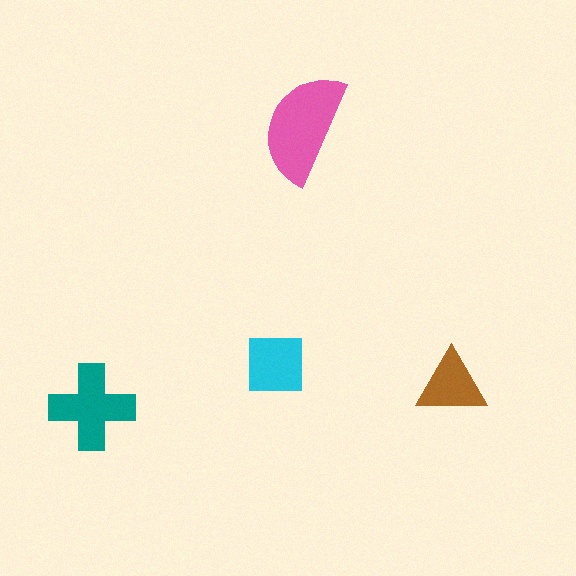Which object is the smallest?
The brown triangle.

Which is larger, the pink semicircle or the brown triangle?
The pink semicircle.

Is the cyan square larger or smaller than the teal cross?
Smaller.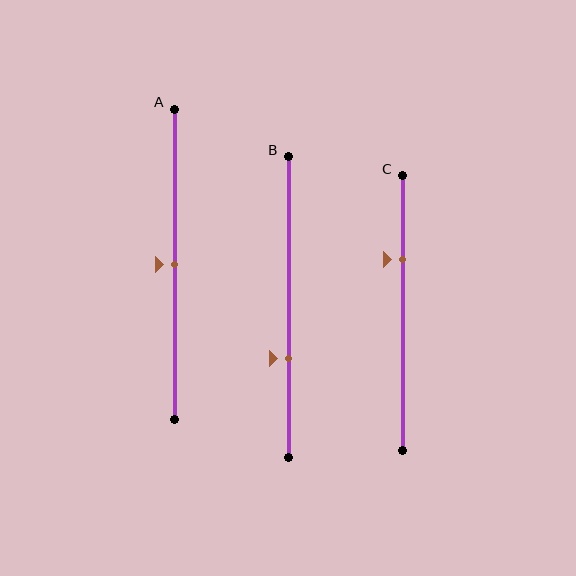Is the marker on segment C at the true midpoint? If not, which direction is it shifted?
No, the marker on segment C is shifted upward by about 20% of the segment length.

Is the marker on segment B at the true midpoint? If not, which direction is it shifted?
No, the marker on segment B is shifted downward by about 17% of the segment length.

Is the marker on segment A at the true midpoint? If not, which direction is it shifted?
Yes, the marker on segment A is at the true midpoint.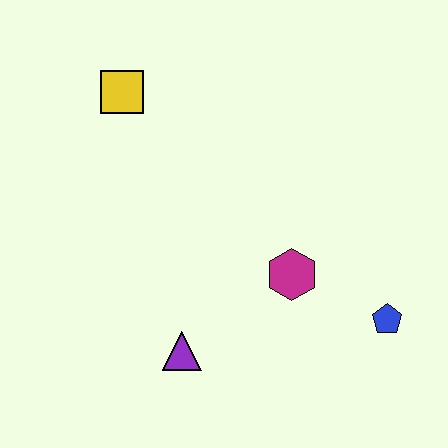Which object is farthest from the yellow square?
The blue pentagon is farthest from the yellow square.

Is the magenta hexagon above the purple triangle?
Yes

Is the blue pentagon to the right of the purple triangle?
Yes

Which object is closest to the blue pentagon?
The magenta hexagon is closest to the blue pentagon.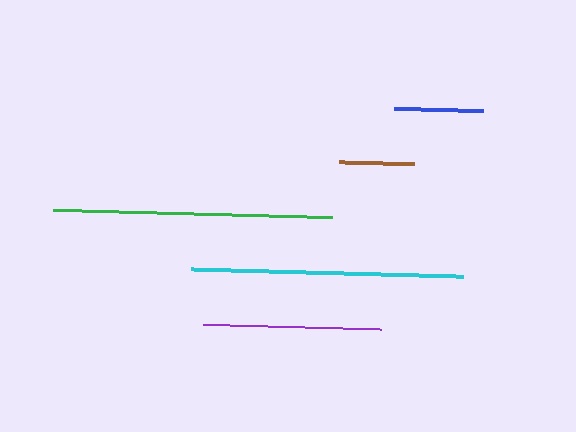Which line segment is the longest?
The green line is the longest at approximately 280 pixels.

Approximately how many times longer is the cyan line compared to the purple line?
The cyan line is approximately 1.5 times the length of the purple line.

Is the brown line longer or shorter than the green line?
The green line is longer than the brown line.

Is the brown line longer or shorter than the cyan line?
The cyan line is longer than the brown line.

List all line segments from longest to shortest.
From longest to shortest: green, cyan, purple, blue, brown.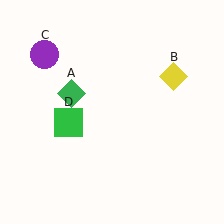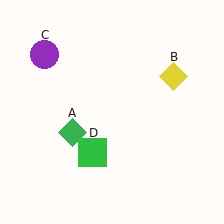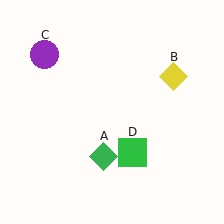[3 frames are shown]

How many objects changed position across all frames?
2 objects changed position: green diamond (object A), green square (object D).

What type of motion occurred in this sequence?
The green diamond (object A), green square (object D) rotated counterclockwise around the center of the scene.